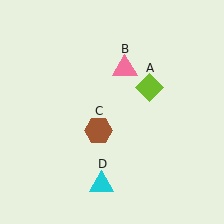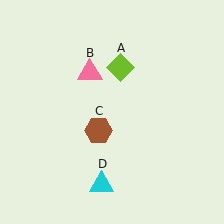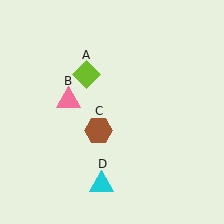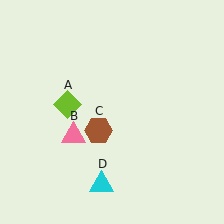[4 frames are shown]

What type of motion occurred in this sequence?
The lime diamond (object A), pink triangle (object B) rotated counterclockwise around the center of the scene.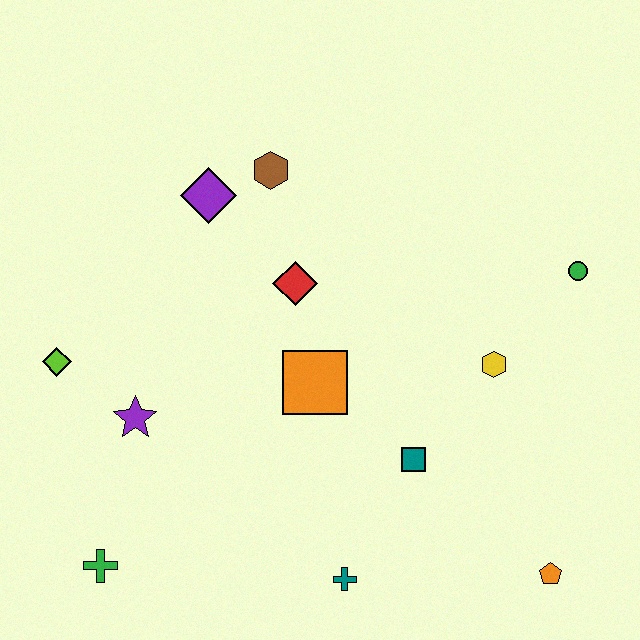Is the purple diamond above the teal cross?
Yes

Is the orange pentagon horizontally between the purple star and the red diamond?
No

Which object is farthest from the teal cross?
The brown hexagon is farthest from the teal cross.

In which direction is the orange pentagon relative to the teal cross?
The orange pentagon is to the right of the teal cross.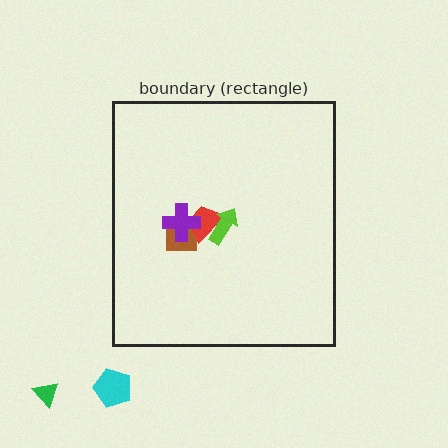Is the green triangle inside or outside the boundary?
Outside.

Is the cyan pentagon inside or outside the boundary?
Outside.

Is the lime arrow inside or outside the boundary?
Inside.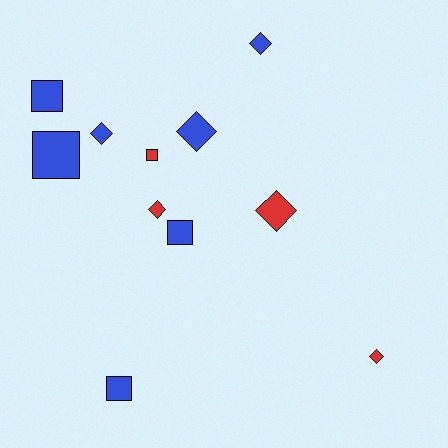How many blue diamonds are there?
There are 3 blue diamonds.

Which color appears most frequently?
Blue, with 7 objects.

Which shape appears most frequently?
Diamond, with 6 objects.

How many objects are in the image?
There are 11 objects.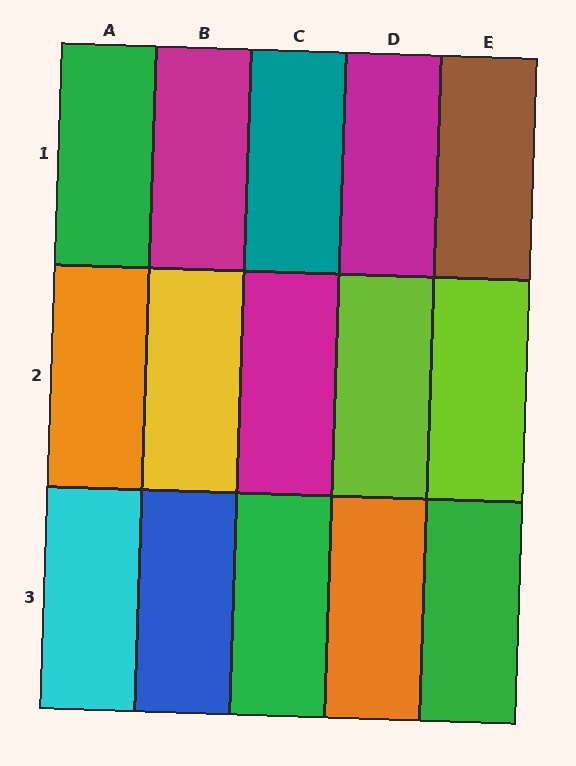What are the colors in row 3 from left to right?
Cyan, blue, green, orange, green.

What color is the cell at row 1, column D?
Magenta.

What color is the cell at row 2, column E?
Lime.